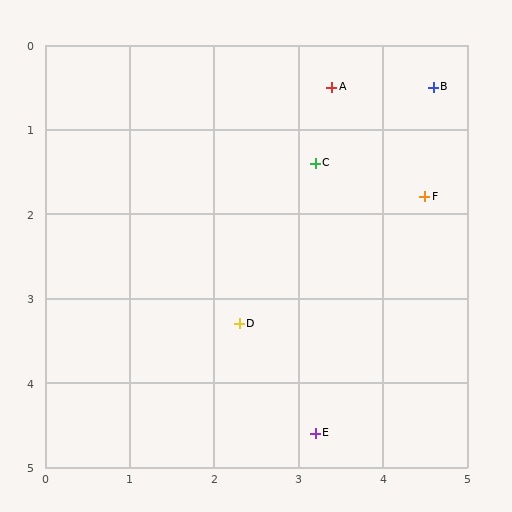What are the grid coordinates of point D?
Point D is at approximately (2.3, 3.3).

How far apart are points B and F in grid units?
Points B and F are about 1.3 grid units apart.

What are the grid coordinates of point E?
Point E is at approximately (3.2, 4.6).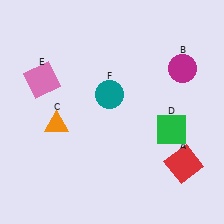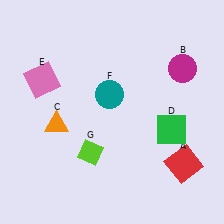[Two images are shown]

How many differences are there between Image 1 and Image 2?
There is 1 difference between the two images.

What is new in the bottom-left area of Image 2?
A lime diamond (G) was added in the bottom-left area of Image 2.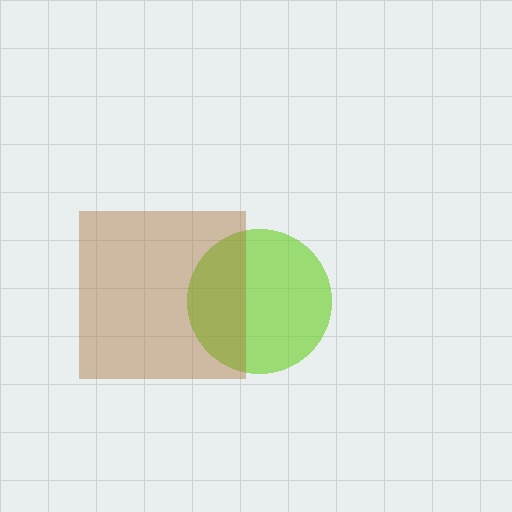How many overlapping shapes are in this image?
There are 2 overlapping shapes in the image.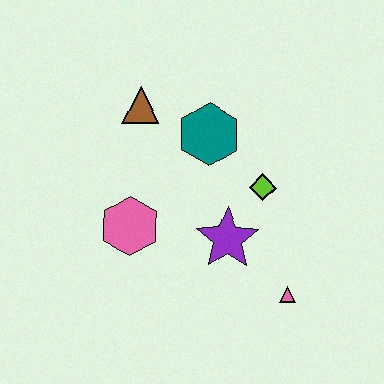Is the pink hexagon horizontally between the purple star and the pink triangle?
No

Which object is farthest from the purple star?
The brown triangle is farthest from the purple star.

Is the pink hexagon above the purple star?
Yes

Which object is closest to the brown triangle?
The teal hexagon is closest to the brown triangle.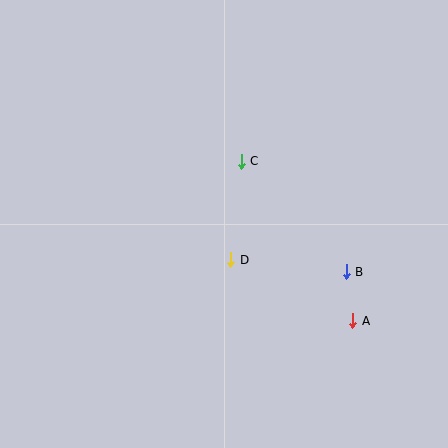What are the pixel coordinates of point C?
Point C is at (241, 161).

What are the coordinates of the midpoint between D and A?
The midpoint between D and A is at (292, 290).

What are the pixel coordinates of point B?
Point B is at (346, 272).